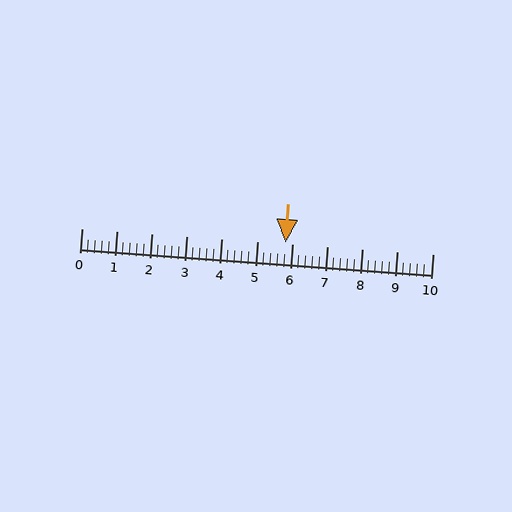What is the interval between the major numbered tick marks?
The major tick marks are spaced 1 units apart.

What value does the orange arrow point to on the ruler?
The orange arrow points to approximately 5.8.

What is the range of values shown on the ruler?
The ruler shows values from 0 to 10.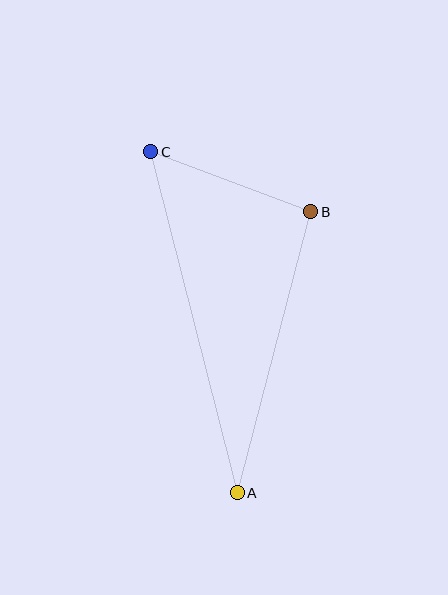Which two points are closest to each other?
Points B and C are closest to each other.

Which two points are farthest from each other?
Points A and C are farthest from each other.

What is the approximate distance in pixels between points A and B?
The distance between A and B is approximately 290 pixels.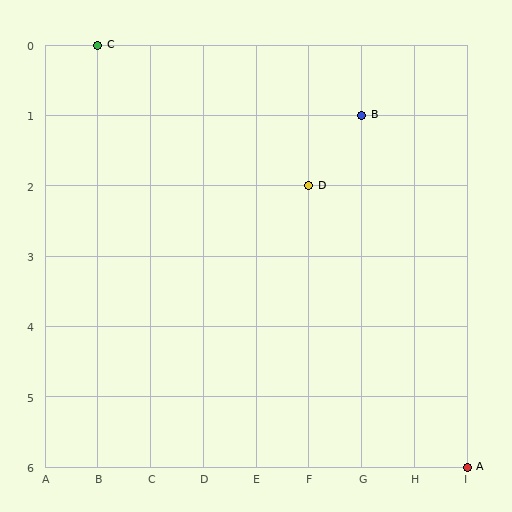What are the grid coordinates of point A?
Point A is at grid coordinates (I, 6).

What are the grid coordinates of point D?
Point D is at grid coordinates (F, 2).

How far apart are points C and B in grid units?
Points C and B are 5 columns and 1 row apart (about 5.1 grid units diagonally).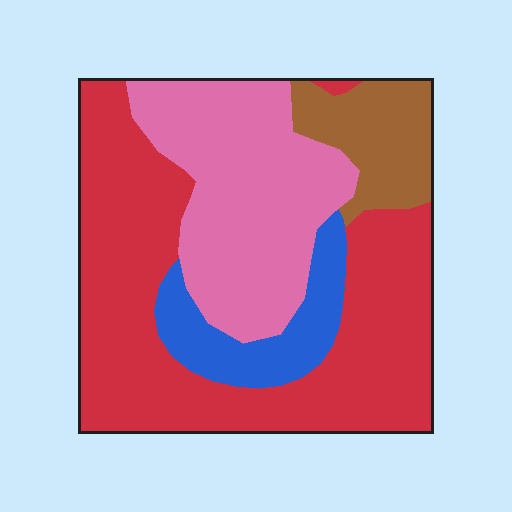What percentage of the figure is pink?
Pink covers roughly 30% of the figure.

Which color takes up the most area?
Red, at roughly 50%.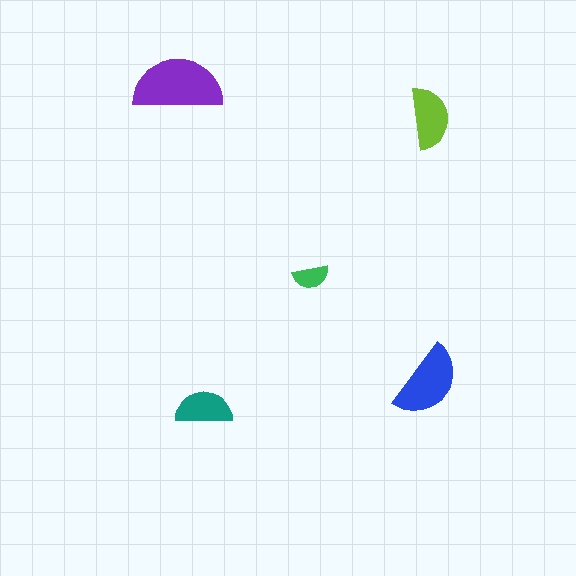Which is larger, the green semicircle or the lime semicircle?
The lime one.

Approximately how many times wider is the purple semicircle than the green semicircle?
About 2.5 times wider.